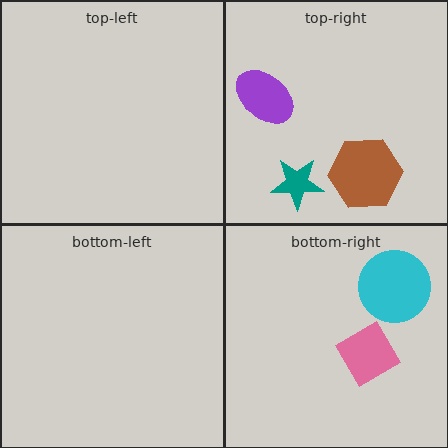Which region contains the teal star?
The top-right region.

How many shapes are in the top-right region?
3.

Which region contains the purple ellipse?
The top-right region.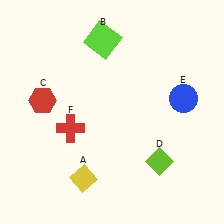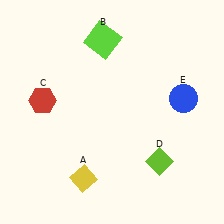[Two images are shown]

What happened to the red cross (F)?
The red cross (F) was removed in Image 2. It was in the bottom-left area of Image 1.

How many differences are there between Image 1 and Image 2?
There is 1 difference between the two images.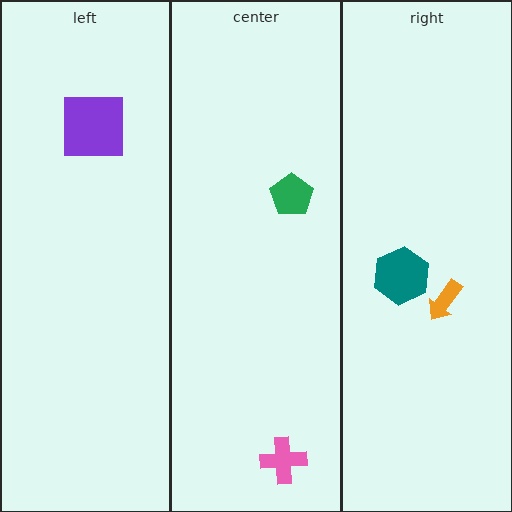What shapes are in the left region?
The purple square.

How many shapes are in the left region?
1.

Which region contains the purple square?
The left region.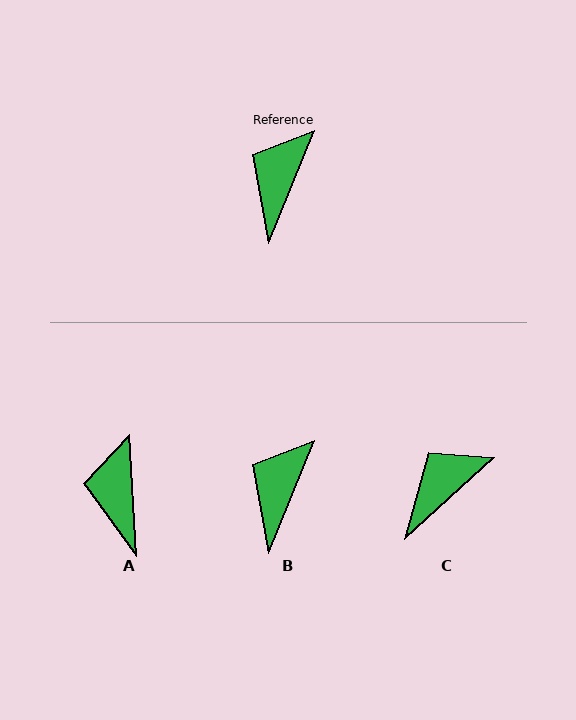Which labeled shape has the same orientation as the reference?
B.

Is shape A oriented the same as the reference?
No, it is off by about 25 degrees.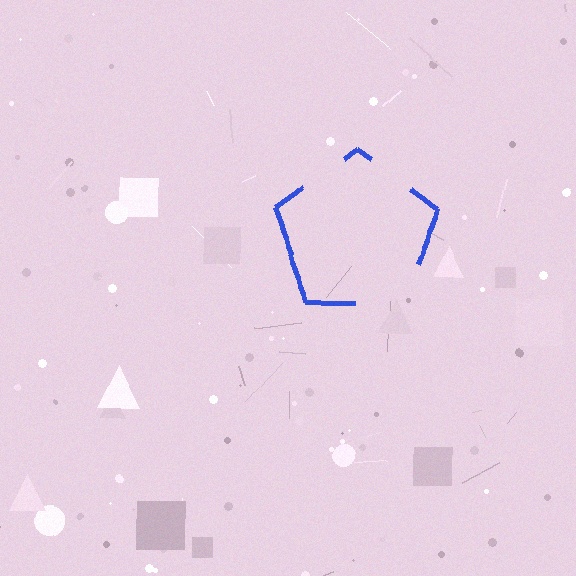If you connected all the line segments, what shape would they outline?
They would outline a pentagon.